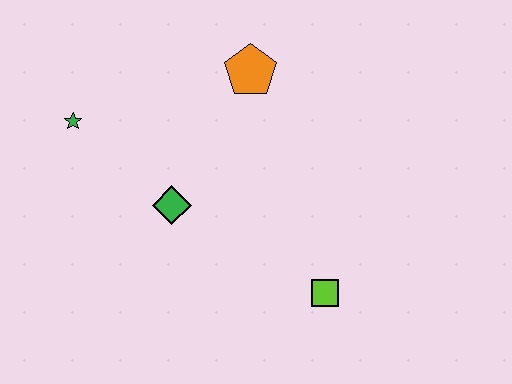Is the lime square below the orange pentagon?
Yes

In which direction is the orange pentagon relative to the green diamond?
The orange pentagon is above the green diamond.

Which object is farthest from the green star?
The lime square is farthest from the green star.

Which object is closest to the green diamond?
The green star is closest to the green diamond.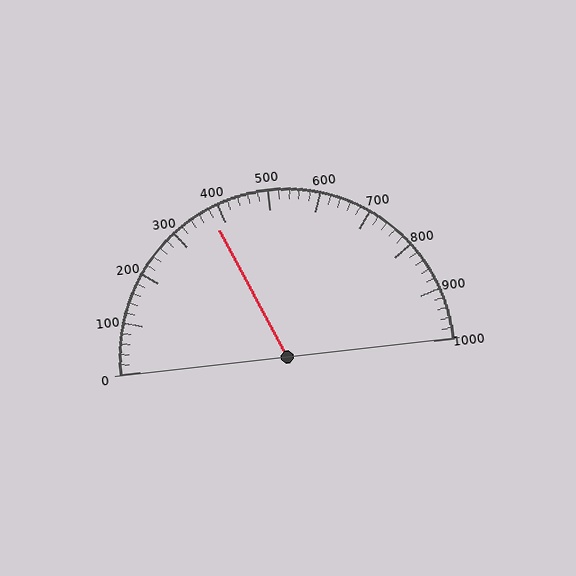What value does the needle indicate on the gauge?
The needle indicates approximately 380.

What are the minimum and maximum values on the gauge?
The gauge ranges from 0 to 1000.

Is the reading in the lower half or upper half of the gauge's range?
The reading is in the lower half of the range (0 to 1000).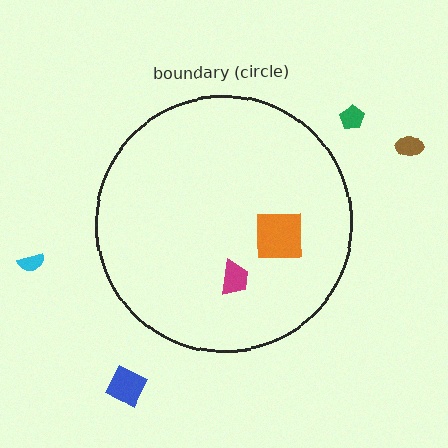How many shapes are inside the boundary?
2 inside, 4 outside.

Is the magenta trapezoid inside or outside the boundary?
Inside.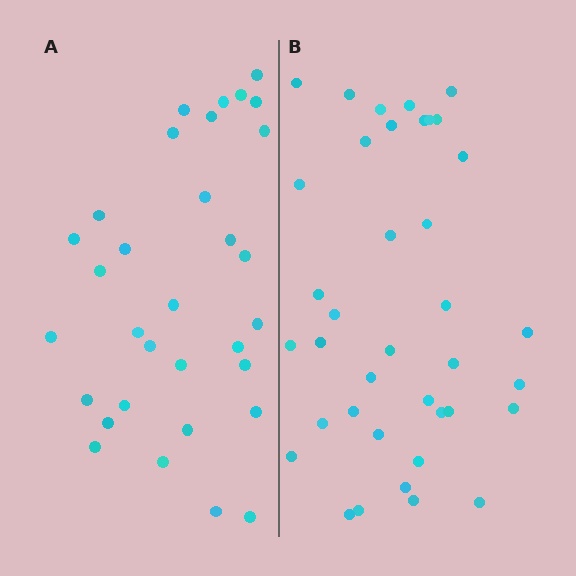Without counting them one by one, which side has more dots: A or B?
Region B (the right region) has more dots.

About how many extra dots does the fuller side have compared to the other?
Region B has about 6 more dots than region A.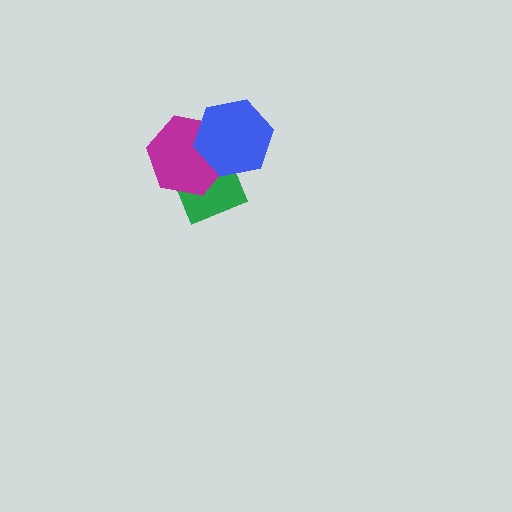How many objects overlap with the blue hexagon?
2 objects overlap with the blue hexagon.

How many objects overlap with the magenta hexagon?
2 objects overlap with the magenta hexagon.